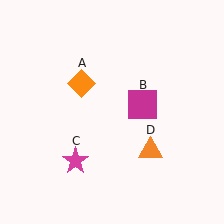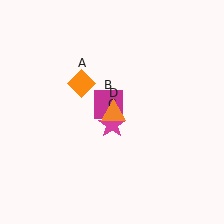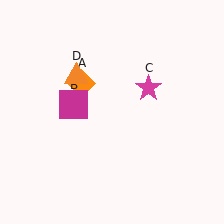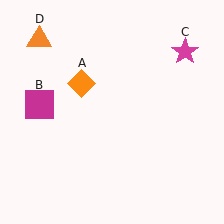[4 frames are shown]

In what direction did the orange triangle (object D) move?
The orange triangle (object D) moved up and to the left.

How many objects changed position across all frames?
3 objects changed position: magenta square (object B), magenta star (object C), orange triangle (object D).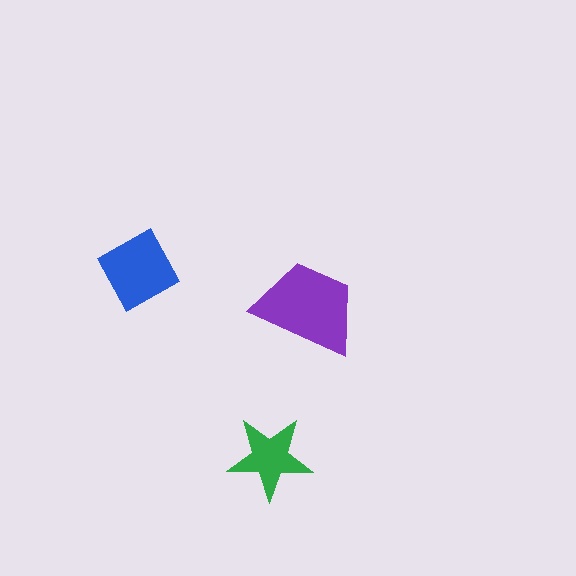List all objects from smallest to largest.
The green star, the blue square, the purple trapezoid.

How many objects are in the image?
There are 3 objects in the image.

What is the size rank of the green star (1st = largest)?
3rd.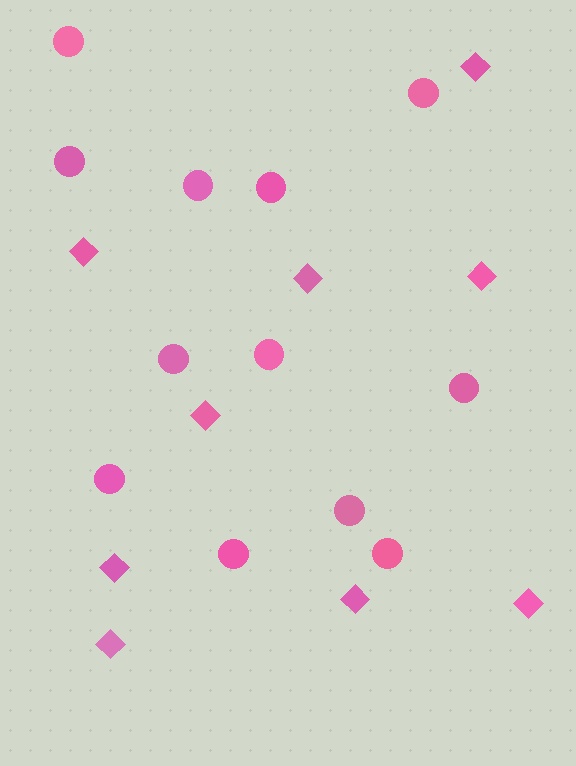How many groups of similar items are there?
There are 2 groups: one group of diamonds (9) and one group of circles (12).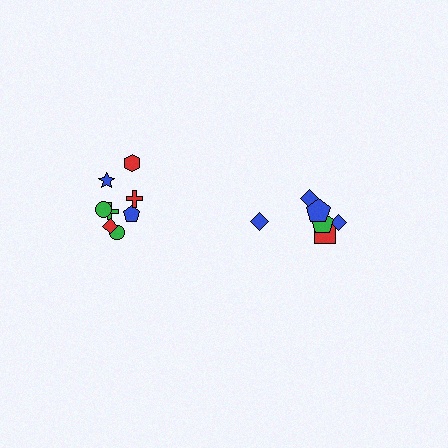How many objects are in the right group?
There are 6 objects.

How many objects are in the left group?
There are 8 objects.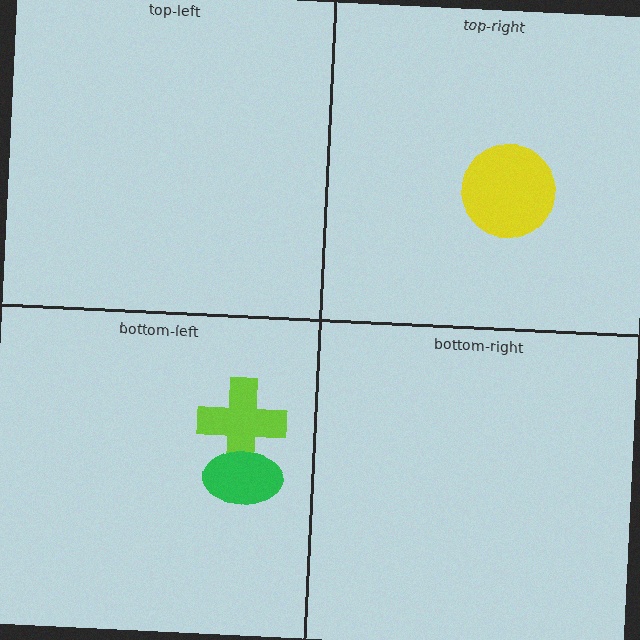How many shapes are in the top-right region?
1.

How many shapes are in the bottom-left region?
2.